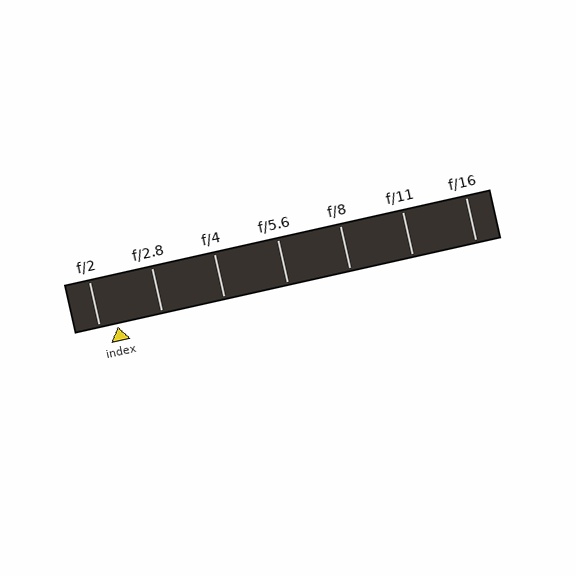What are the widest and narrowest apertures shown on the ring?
The widest aperture shown is f/2 and the narrowest is f/16.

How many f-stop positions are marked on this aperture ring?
There are 7 f-stop positions marked.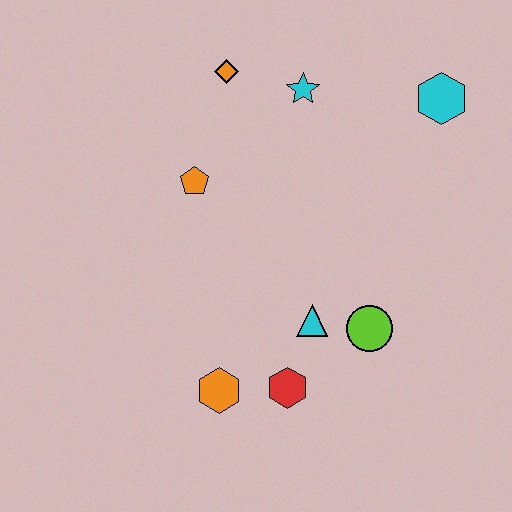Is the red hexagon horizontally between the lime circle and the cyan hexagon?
No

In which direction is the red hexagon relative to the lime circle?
The red hexagon is to the left of the lime circle.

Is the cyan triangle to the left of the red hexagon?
No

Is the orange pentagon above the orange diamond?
No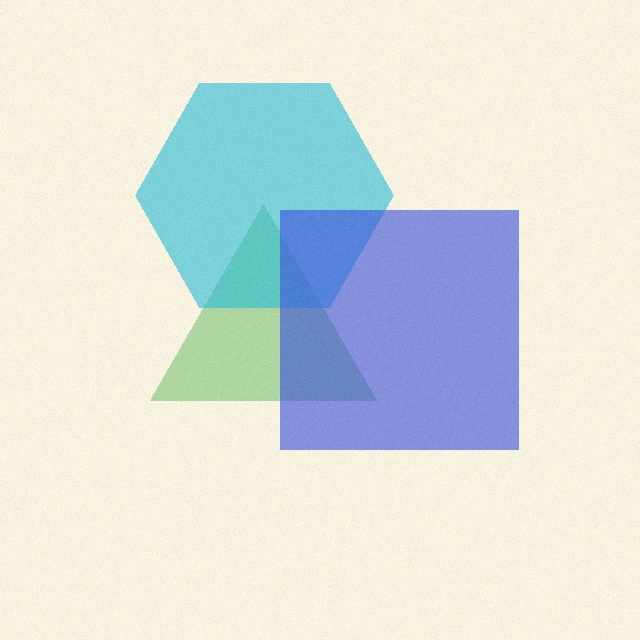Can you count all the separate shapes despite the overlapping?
Yes, there are 3 separate shapes.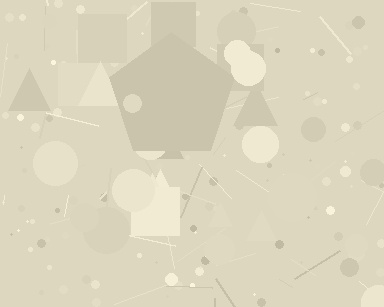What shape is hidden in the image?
A pentagon is hidden in the image.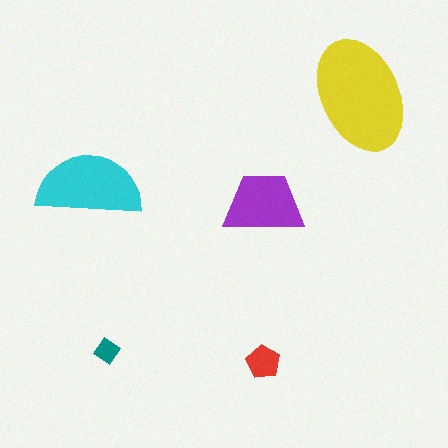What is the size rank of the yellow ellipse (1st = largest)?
1st.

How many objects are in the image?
There are 5 objects in the image.